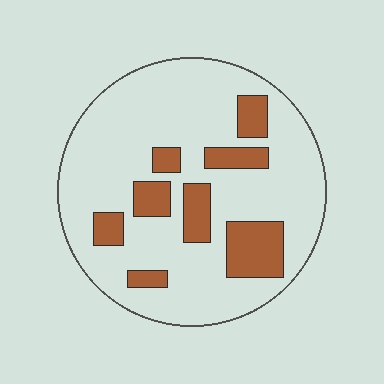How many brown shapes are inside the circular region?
8.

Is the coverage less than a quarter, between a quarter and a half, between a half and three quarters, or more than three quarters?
Less than a quarter.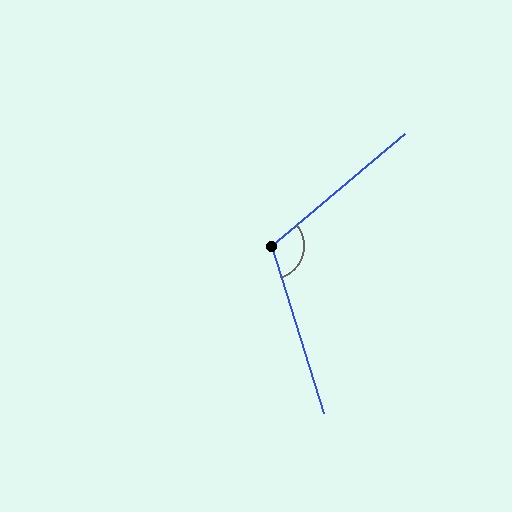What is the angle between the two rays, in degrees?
Approximately 113 degrees.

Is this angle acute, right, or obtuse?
It is obtuse.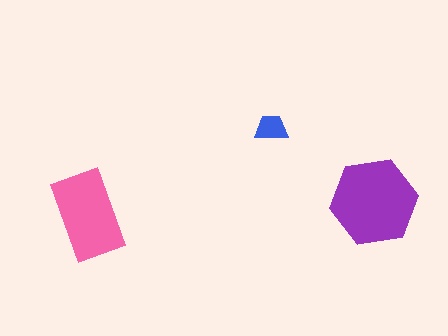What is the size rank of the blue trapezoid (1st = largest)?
3rd.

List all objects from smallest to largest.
The blue trapezoid, the pink rectangle, the purple hexagon.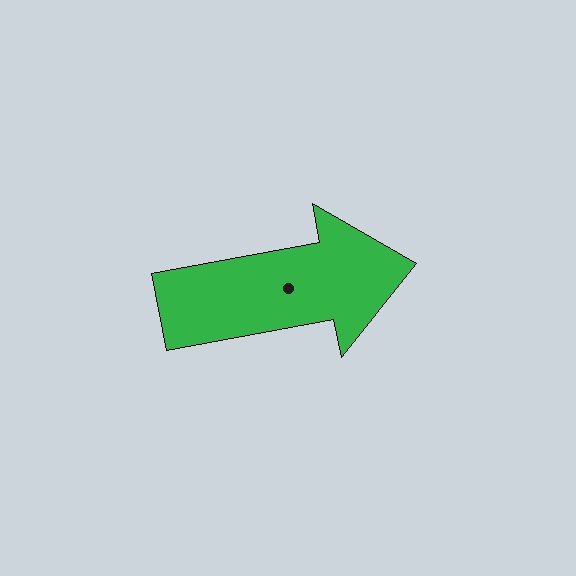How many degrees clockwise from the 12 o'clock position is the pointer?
Approximately 79 degrees.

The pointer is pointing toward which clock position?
Roughly 3 o'clock.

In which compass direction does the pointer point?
East.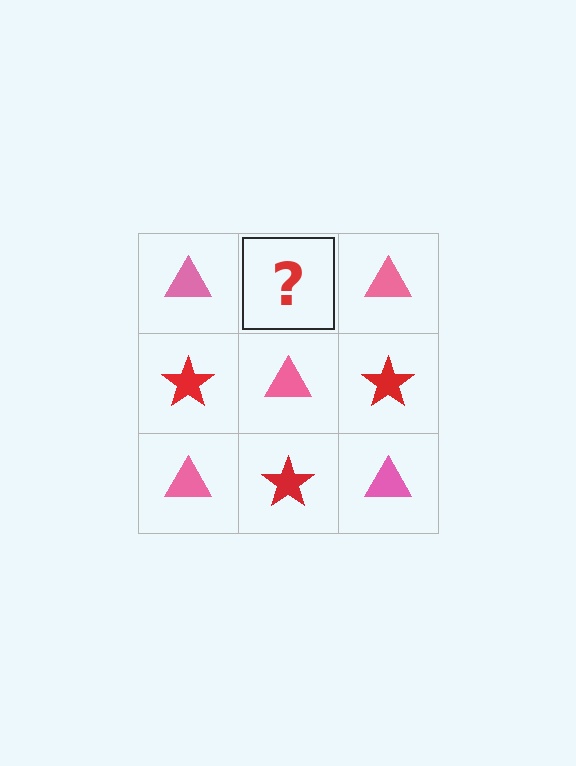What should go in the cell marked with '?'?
The missing cell should contain a red star.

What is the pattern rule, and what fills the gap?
The rule is that it alternates pink triangle and red star in a checkerboard pattern. The gap should be filled with a red star.